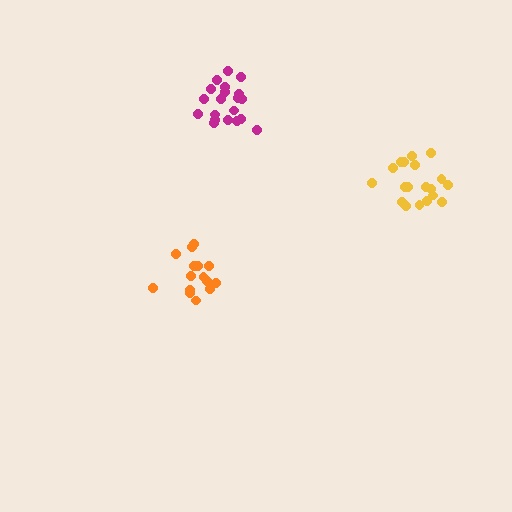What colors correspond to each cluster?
The clusters are colored: orange, magenta, yellow.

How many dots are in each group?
Group 1: 15 dots, Group 2: 20 dots, Group 3: 19 dots (54 total).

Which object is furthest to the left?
The orange cluster is leftmost.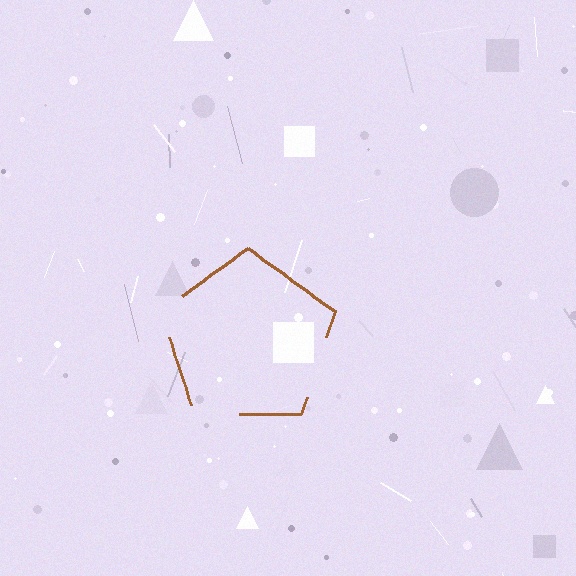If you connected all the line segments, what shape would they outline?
They would outline a pentagon.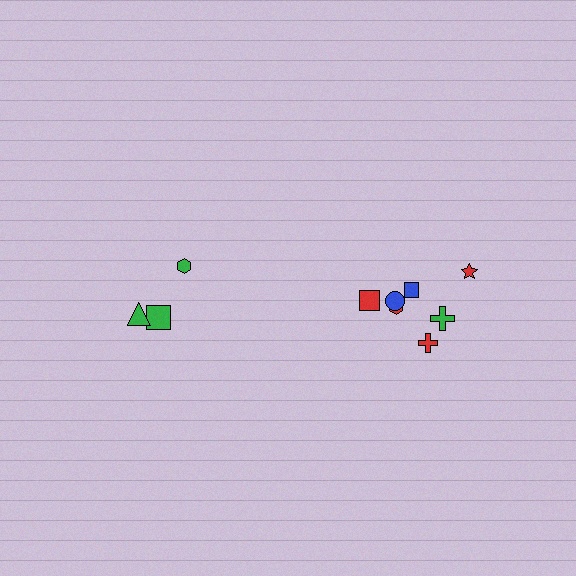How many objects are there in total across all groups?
There are 10 objects.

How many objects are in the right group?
There are 7 objects.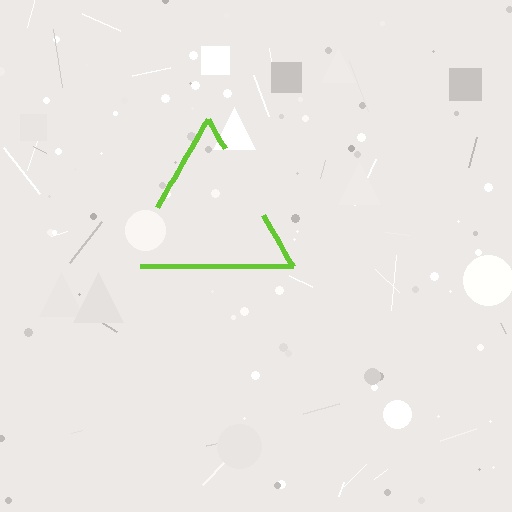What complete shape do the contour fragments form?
The contour fragments form a triangle.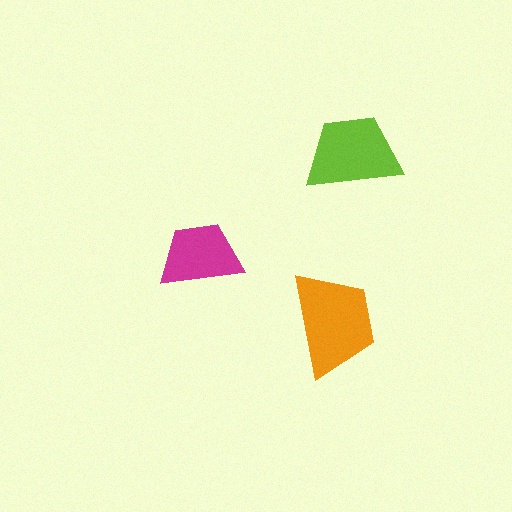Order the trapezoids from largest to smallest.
the orange one, the lime one, the magenta one.